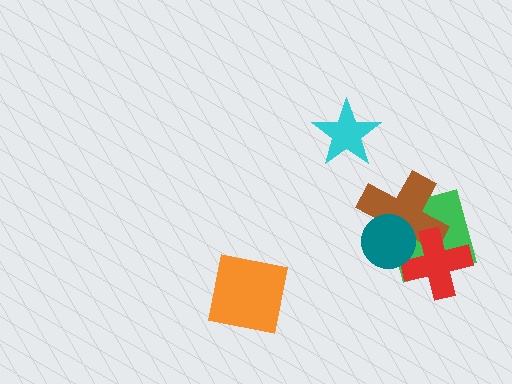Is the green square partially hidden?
Yes, it is partially covered by another shape.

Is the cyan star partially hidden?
No, no other shape covers it.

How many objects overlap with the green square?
3 objects overlap with the green square.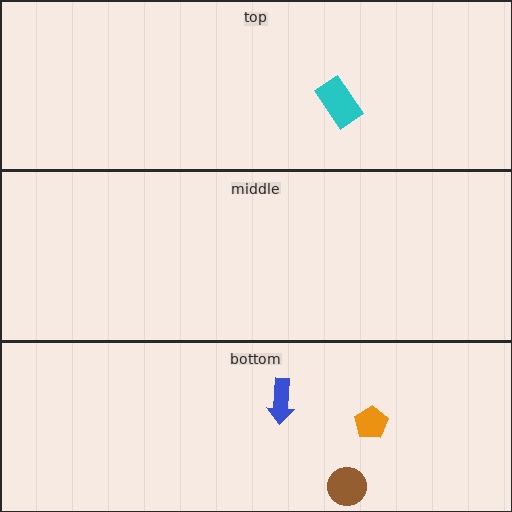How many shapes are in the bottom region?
3.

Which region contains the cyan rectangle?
The top region.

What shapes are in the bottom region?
The orange pentagon, the blue arrow, the brown circle.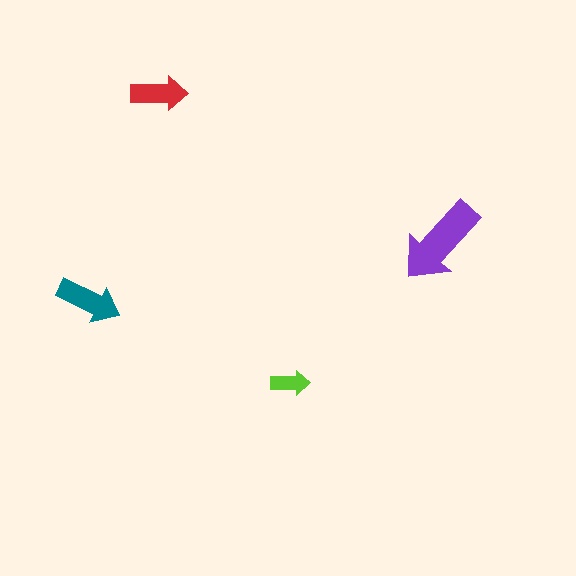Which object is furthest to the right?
The purple arrow is rightmost.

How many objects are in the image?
There are 4 objects in the image.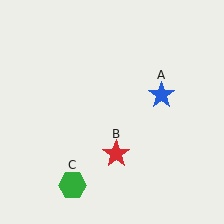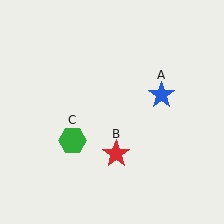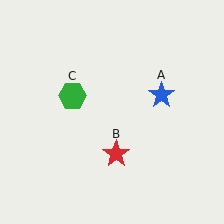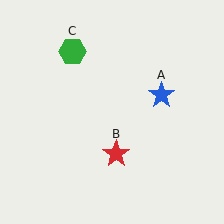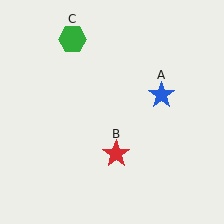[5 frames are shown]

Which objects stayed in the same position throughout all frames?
Blue star (object A) and red star (object B) remained stationary.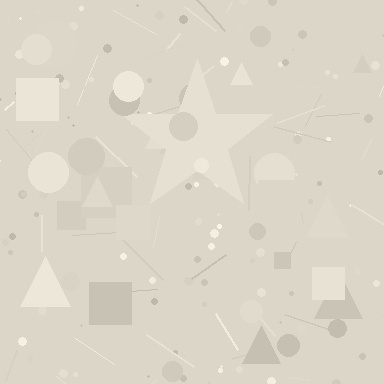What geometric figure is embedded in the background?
A star is embedded in the background.